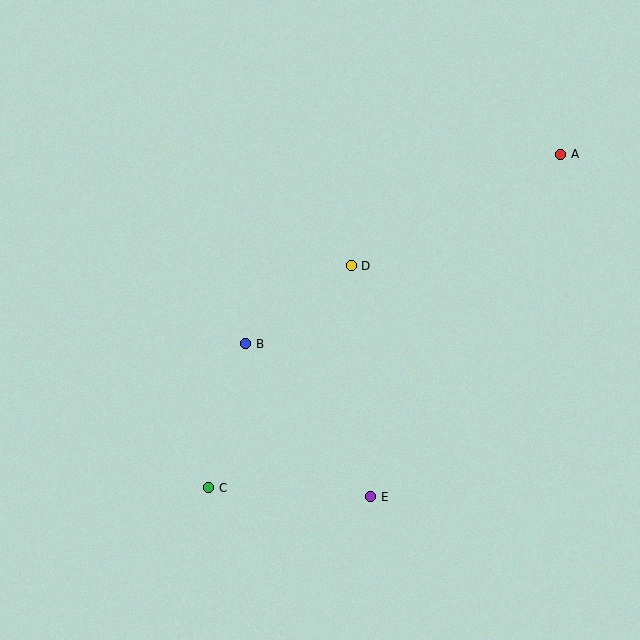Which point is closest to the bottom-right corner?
Point E is closest to the bottom-right corner.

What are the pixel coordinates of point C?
Point C is at (209, 488).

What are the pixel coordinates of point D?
Point D is at (351, 266).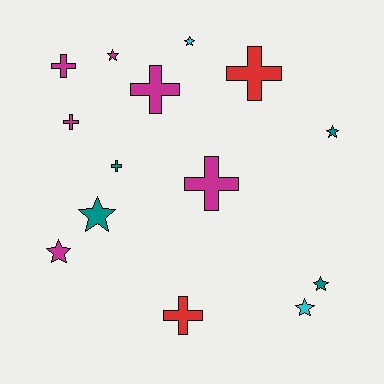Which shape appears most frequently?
Cross, with 7 objects.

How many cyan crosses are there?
There are no cyan crosses.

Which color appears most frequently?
Magenta, with 6 objects.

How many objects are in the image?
There are 14 objects.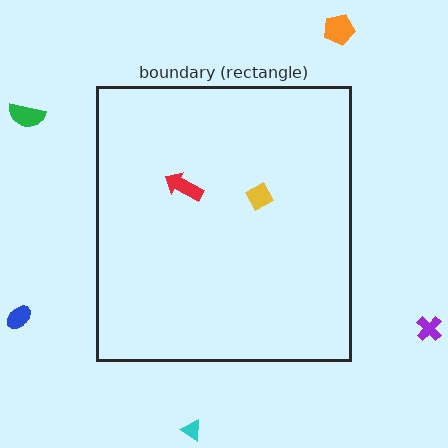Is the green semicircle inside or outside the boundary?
Outside.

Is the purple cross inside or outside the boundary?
Outside.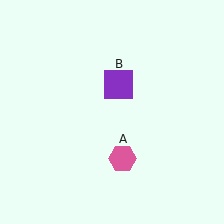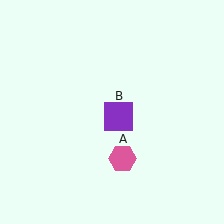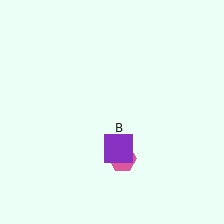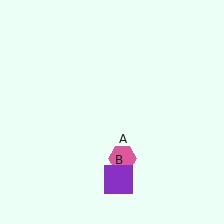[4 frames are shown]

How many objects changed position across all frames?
1 object changed position: purple square (object B).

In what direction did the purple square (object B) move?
The purple square (object B) moved down.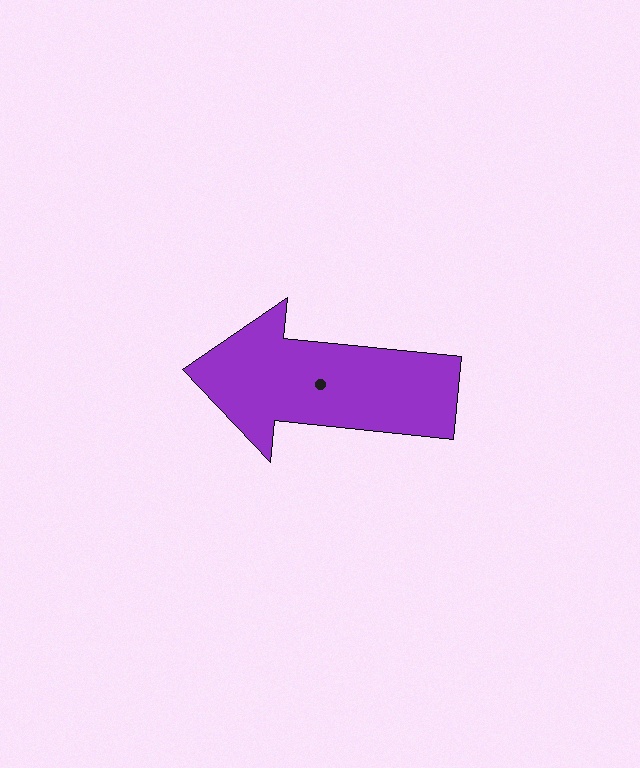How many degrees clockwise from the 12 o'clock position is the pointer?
Approximately 276 degrees.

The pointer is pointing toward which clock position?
Roughly 9 o'clock.